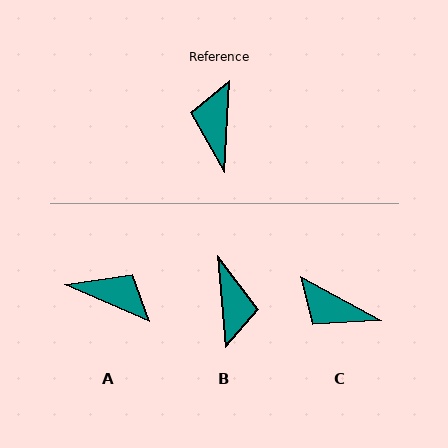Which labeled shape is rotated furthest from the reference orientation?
B, about 172 degrees away.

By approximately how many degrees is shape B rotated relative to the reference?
Approximately 172 degrees clockwise.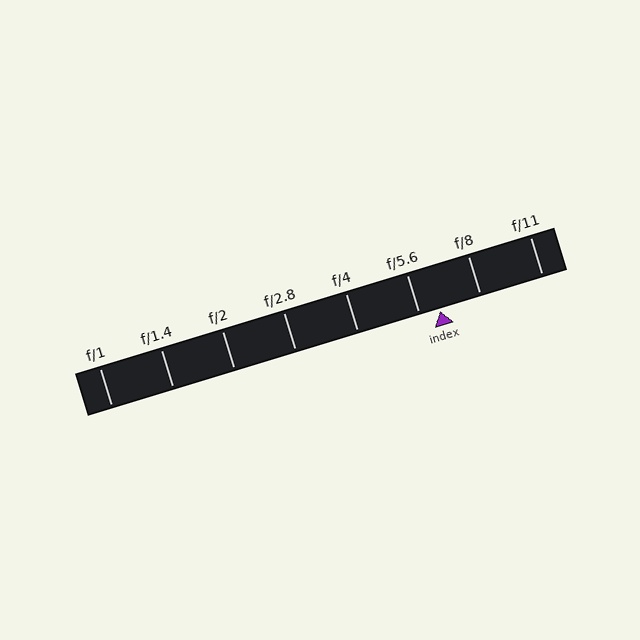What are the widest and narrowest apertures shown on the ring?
The widest aperture shown is f/1 and the narrowest is f/11.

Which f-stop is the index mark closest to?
The index mark is closest to f/5.6.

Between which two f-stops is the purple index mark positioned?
The index mark is between f/5.6 and f/8.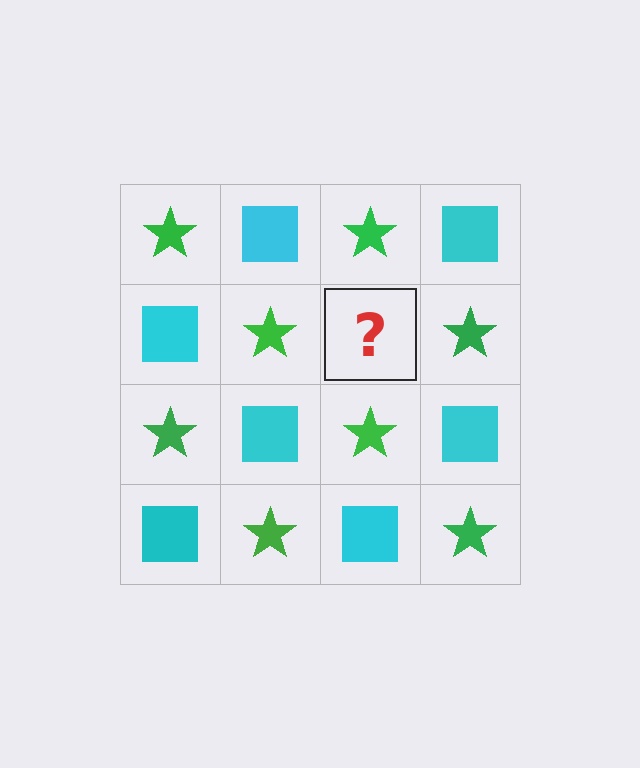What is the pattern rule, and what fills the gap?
The rule is that it alternates green star and cyan square in a checkerboard pattern. The gap should be filled with a cyan square.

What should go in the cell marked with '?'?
The missing cell should contain a cyan square.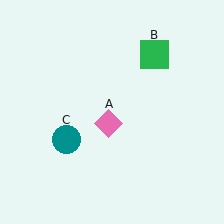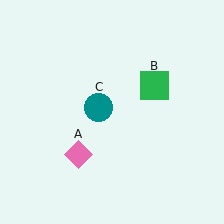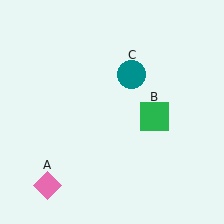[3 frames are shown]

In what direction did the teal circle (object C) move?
The teal circle (object C) moved up and to the right.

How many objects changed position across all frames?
3 objects changed position: pink diamond (object A), green square (object B), teal circle (object C).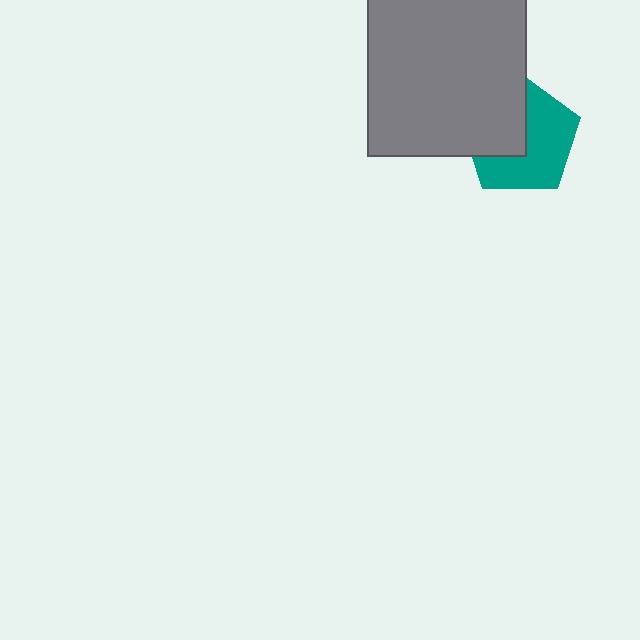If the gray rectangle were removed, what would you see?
You would see the complete teal pentagon.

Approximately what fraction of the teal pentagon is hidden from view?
Roughly 42% of the teal pentagon is hidden behind the gray rectangle.